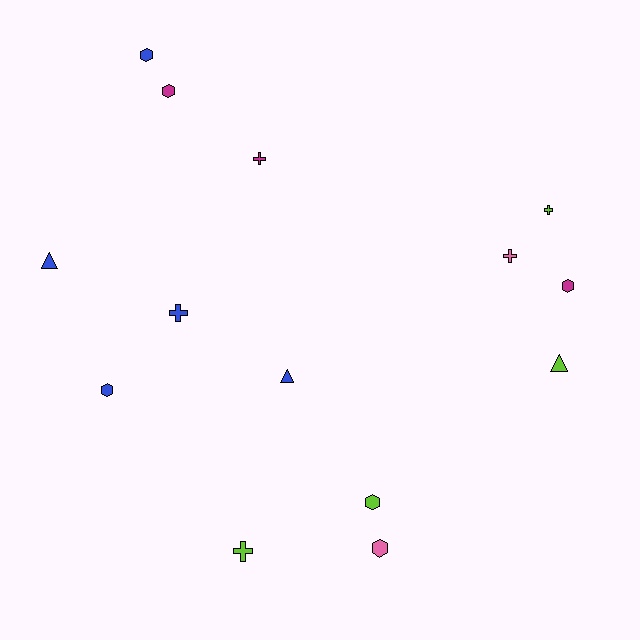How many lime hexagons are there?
There is 1 lime hexagon.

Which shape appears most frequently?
Hexagon, with 6 objects.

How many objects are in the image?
There are 14 objects.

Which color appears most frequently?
Blue, with 5 objects.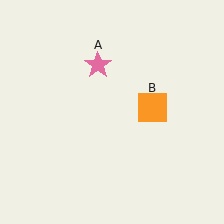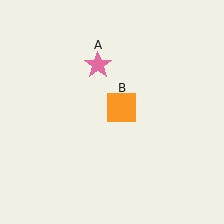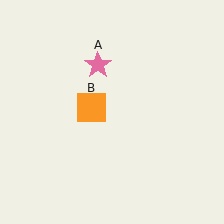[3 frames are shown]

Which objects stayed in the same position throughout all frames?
Pink star (object A) remained stationary.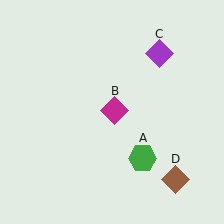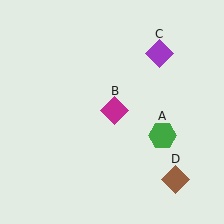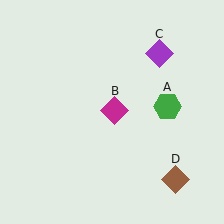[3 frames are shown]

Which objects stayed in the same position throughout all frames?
Magenta diamond (object B) and purple diamond (object C) and brown diamond (object D) remained stationary.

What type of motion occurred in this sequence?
The green hexagon (object A) rotated counterclockwise around the center of the scene.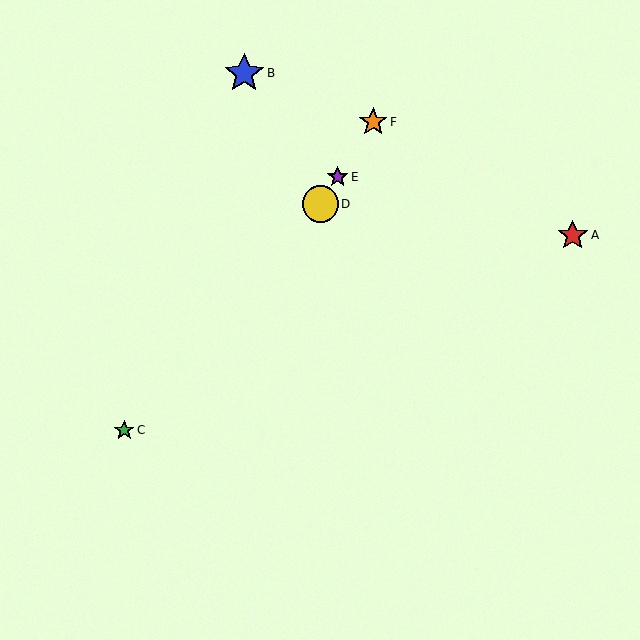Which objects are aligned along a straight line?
Objects D, E, F are aligned along a straight line.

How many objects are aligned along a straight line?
3 objects (D, E, F) are aligned along a straight line.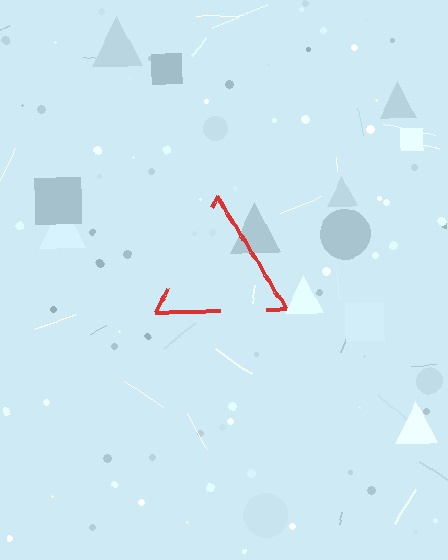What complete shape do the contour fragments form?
The contour fragments form a triangle.